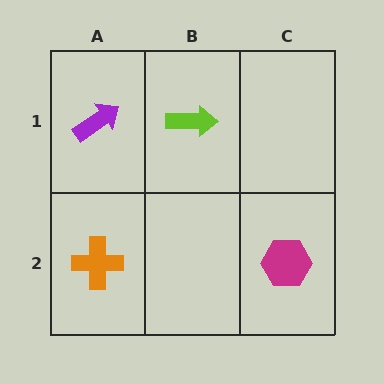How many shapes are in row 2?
2 shapes.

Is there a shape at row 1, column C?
No, that cell is empty.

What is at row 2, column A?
An orange cross.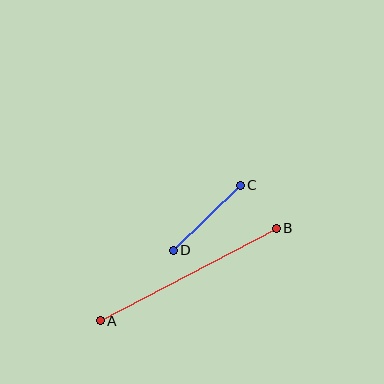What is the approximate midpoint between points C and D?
The midpoint is at approximately (207, 218) pixels.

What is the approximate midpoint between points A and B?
The midpoint is at approximately (188, 274) pixels.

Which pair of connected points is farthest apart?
Points A and B are farthest apart.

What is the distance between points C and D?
The distance is approximately 93 pixels.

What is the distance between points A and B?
The distance is approximately 199 pixels.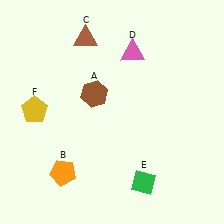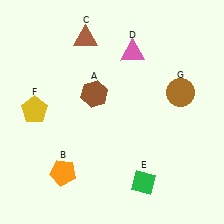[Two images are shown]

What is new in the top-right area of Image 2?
A brown circle (G) was added in the top-right area of Image 2.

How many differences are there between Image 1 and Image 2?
There is 1 difference between the two images.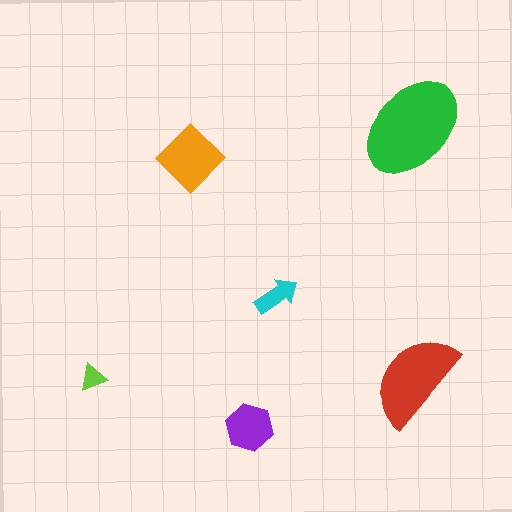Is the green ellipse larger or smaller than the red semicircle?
Larger.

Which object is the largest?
The green ellipse.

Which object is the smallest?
The lime triangle.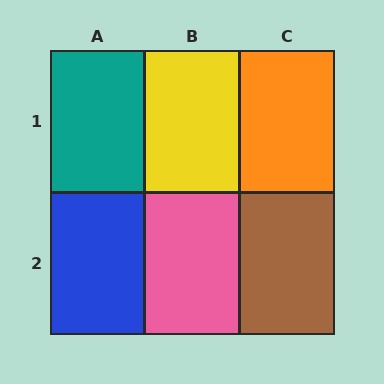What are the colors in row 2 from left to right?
Blue, pink, brown.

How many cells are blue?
1 cell is blue.